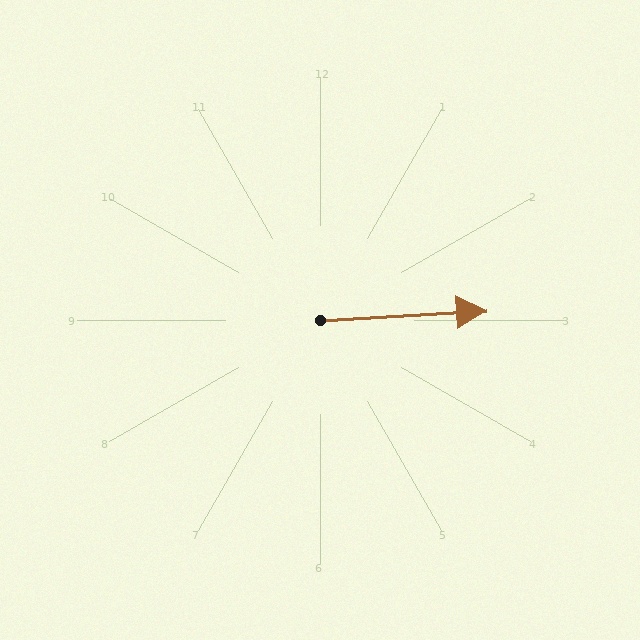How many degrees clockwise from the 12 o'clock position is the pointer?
Approximately 87 degrees.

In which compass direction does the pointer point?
East.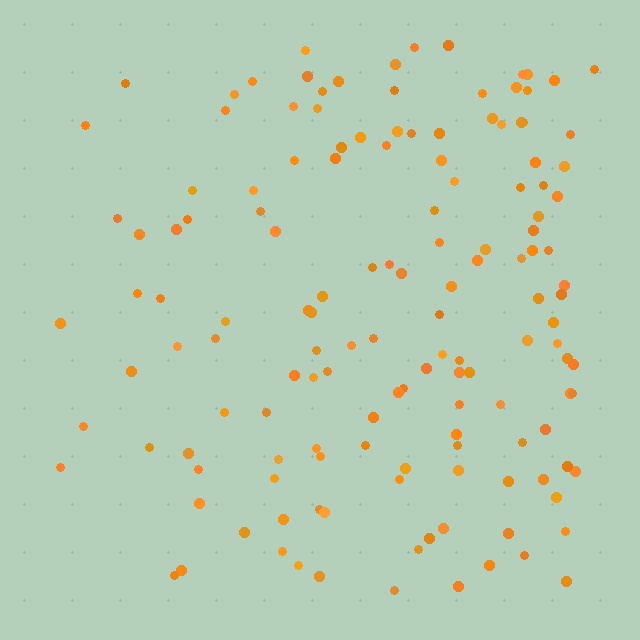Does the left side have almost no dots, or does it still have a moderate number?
Still a moderate number, just noticeably fewer than the right.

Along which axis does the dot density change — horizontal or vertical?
Horizontal.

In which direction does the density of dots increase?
From left to right, with the right side densest.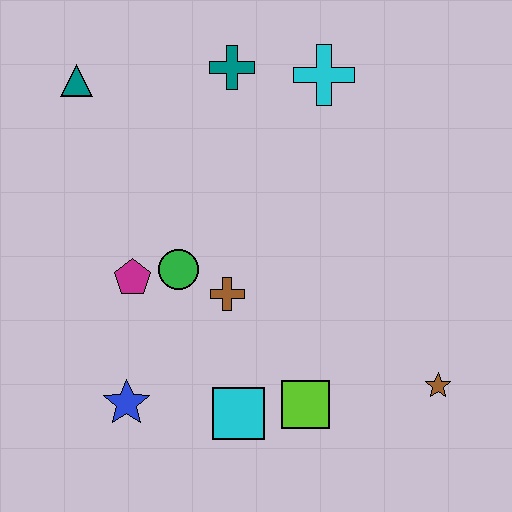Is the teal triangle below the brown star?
No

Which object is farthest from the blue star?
The cyan cross is farthest from the blue star.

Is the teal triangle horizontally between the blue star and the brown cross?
No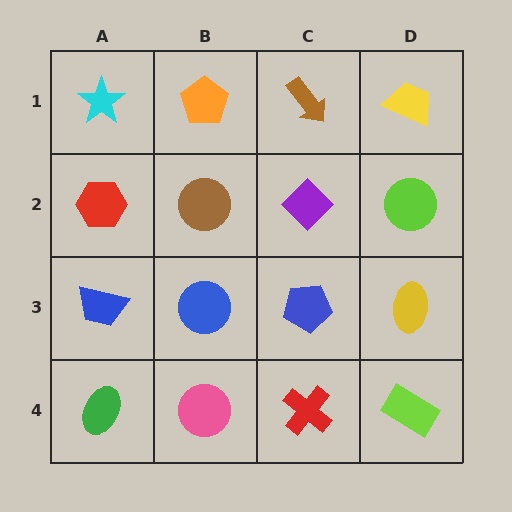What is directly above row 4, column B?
A blue circle.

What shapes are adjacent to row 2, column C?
A brown arrow (row 1, column C), a blue pentagon (row 3, column C), a brown circle (row 2, column B), a lime circle (row 2, column D).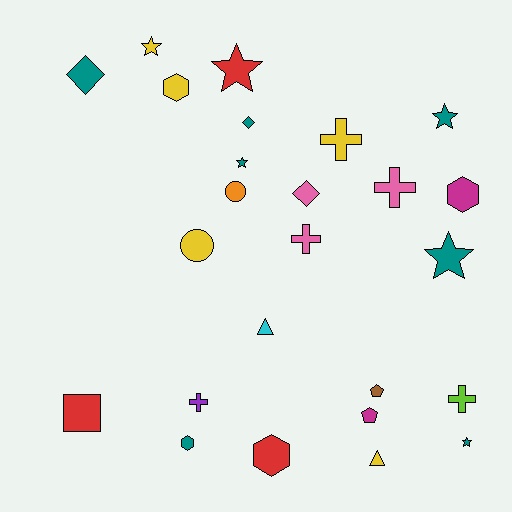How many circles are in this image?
There are 2 circles.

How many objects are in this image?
There are 25 objects.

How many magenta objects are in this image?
There are 2 magenta objects.